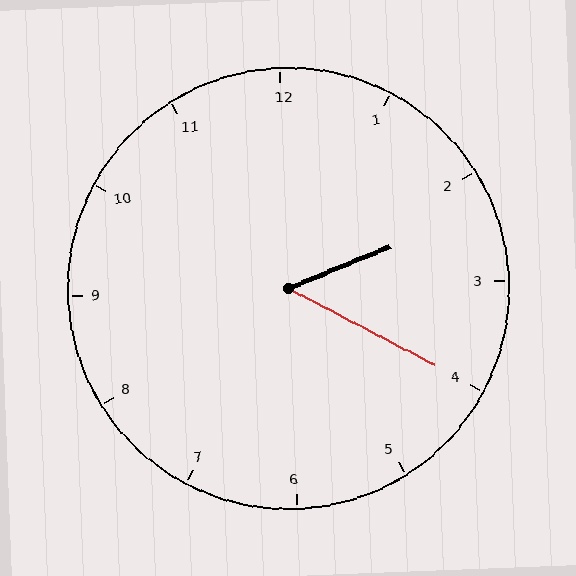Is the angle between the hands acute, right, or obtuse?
It is acute.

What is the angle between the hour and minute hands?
Approximately 50 degrees.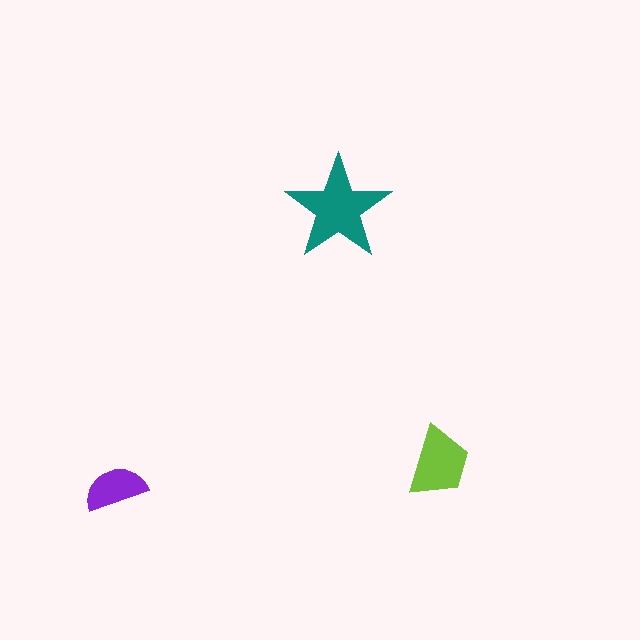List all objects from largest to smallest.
The teal star, the lime trapezoid, the purple semicircle.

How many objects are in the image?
There are 3 objects in the image.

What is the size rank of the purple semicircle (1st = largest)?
3rd.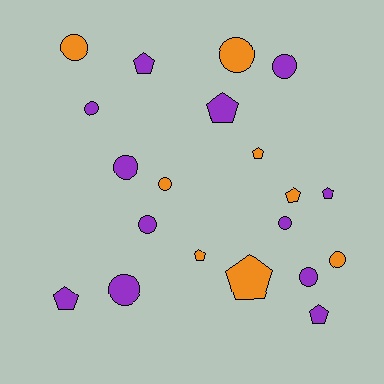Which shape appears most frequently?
Circle, with 11 objects.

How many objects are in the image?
There are 20 objects.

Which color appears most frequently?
Purple, with 12 objects.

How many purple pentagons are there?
There are 5 purple pentagons.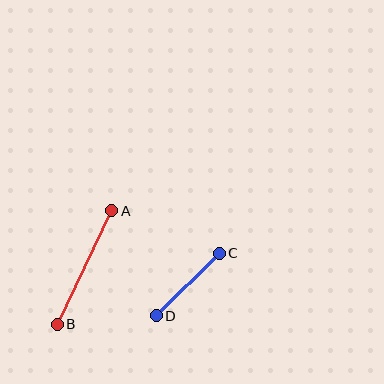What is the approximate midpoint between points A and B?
The midpoint is at approximately (85, 267) pixels.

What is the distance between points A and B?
The distance is approximately 126 pixels.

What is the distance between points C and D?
The distance is approximately 89 pixels.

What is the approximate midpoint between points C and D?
The midpoint is at approximately (188, 285) pixels.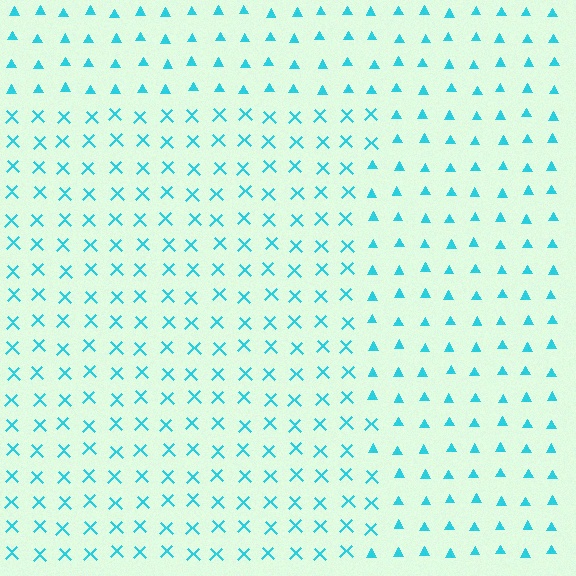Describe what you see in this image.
The image is filled with small cyan elements arranged in a uniform grid. A rectangle-shaped region contains X marks, while the surrounding area contains triangles. The boundary is defined purely by the change in element shape.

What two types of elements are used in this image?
The image uses X marks inside the rectangle region and triangles outside it.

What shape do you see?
I see a rectangle.